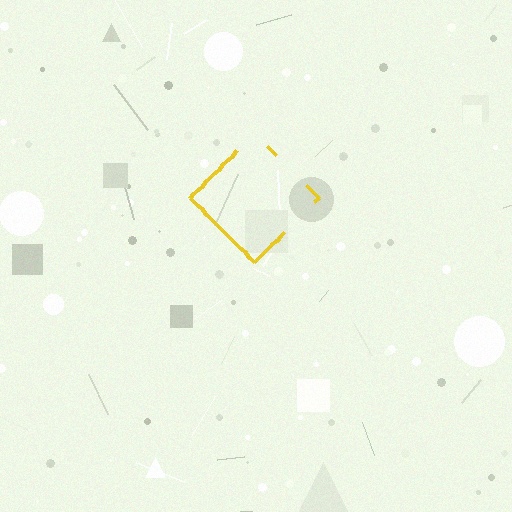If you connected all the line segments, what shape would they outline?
They would outline a diamond.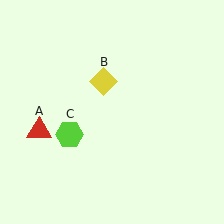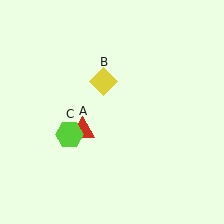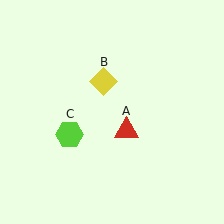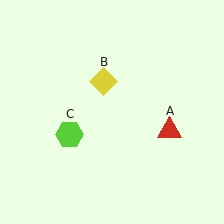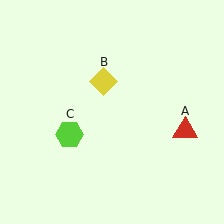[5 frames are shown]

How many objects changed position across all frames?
1 object changed position: red triangle (object A).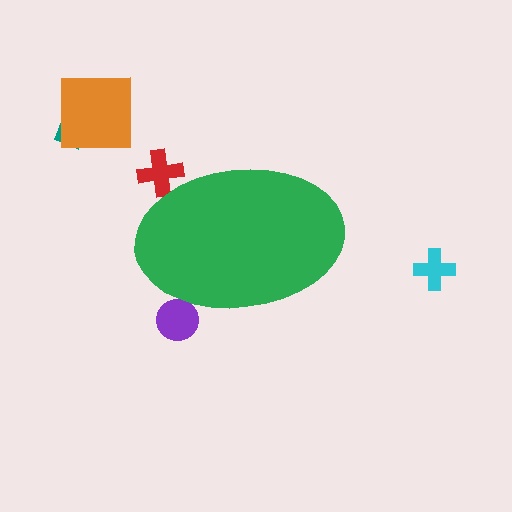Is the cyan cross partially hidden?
No, the cyan cross is fully visible.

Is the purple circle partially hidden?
Yes, the purple circle is partially hidden behind the green ellipse.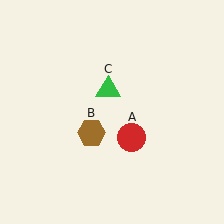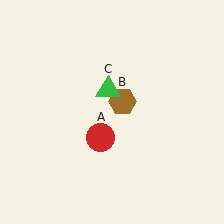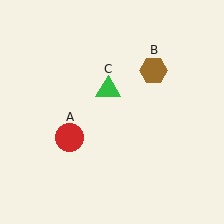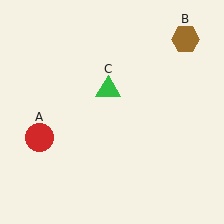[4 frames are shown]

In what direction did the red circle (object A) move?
The red circle (object A) moved left.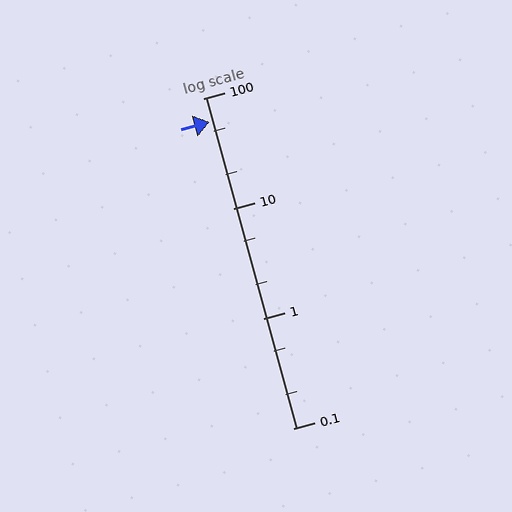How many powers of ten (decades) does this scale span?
The scale spans 3 decades, from 0.1 to 100.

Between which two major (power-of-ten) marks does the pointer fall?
The pointer is between 10 and 100.